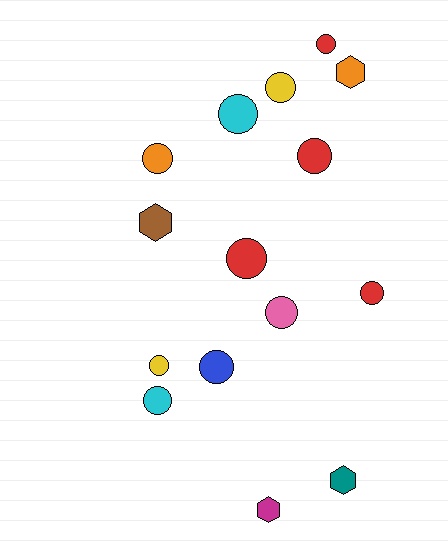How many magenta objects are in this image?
There is 1 magenta object.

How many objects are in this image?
There are 15 objects.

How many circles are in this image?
There are 11 circles.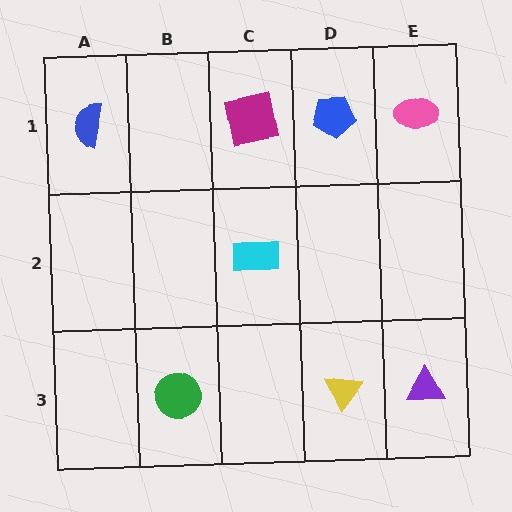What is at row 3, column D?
A yellow triangle.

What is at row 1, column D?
A blue pentagon.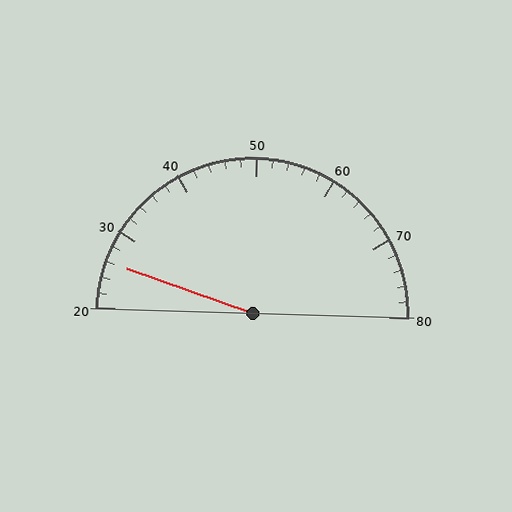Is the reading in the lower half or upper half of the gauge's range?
The reading is in the lower half of the range (20 to 80).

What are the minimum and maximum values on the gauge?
The gauge ranges from 20 to 80.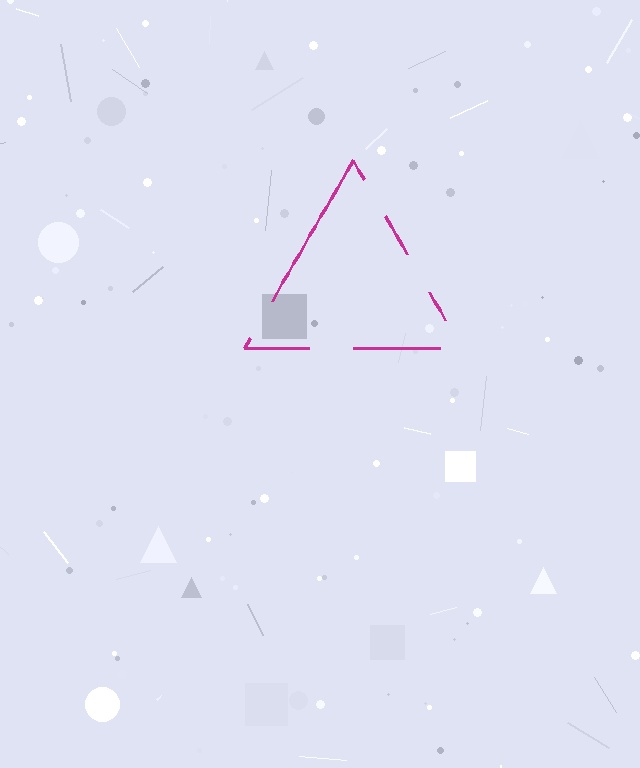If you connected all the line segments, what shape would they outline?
They would outline a triangle.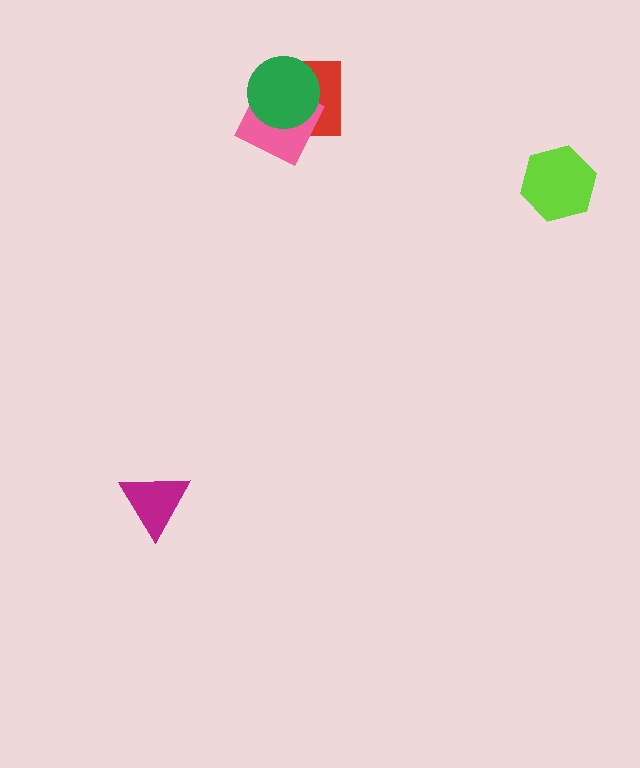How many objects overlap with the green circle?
2 objects overlap with the green circle.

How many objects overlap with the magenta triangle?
0 objects overlap with the magenta triangle.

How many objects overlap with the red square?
2 objects overlap with the red square.